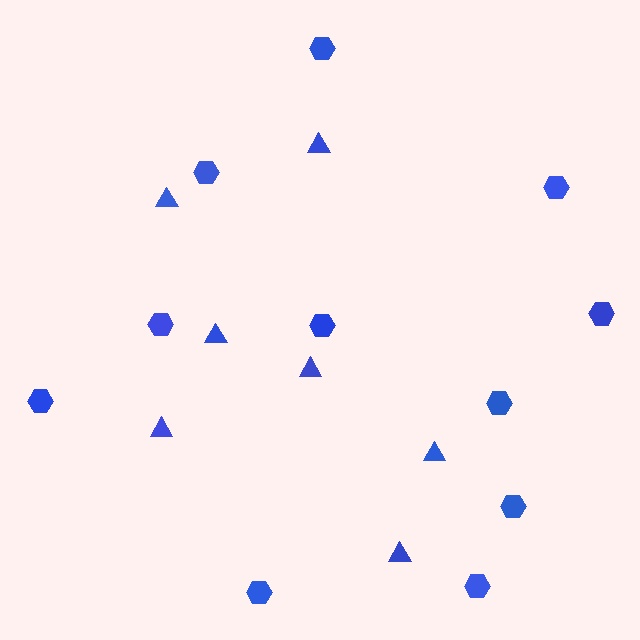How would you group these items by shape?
There are 2 groups: one group of triangles (7) and one group of hexagons (11).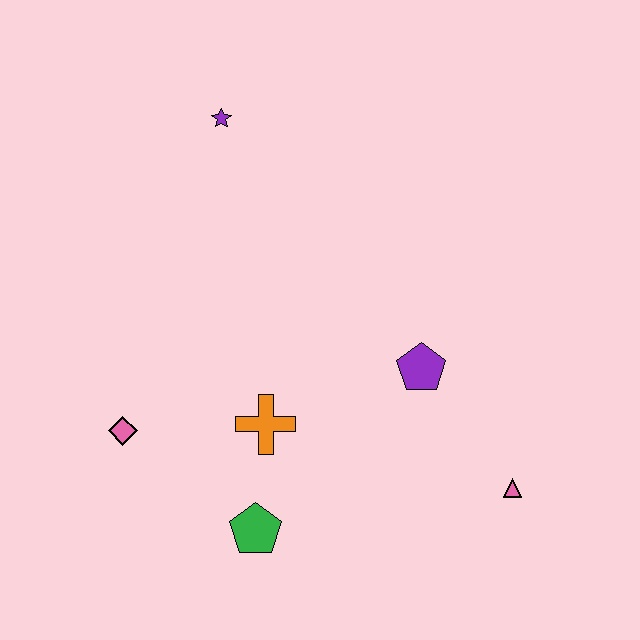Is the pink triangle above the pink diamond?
No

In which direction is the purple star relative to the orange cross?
The purple star is above the orange cross.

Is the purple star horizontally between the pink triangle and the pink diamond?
Yes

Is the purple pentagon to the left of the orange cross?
No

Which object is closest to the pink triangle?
The purple pentagon is closest to the pink triangle.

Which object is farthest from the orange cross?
The purple star is farthest from the orange cross.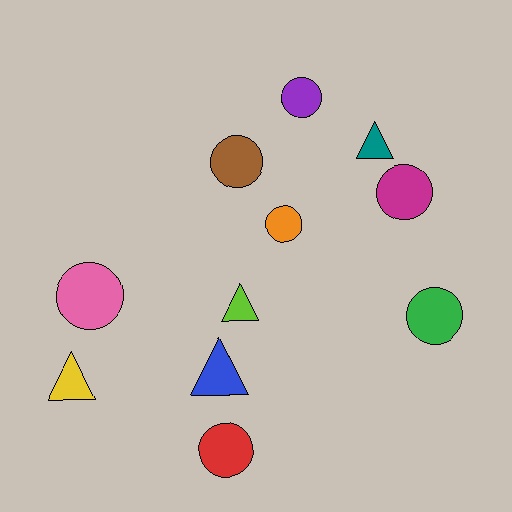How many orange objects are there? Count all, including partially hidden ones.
There is 1 orange object.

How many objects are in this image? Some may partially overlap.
There are 11 objects.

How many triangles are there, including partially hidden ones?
There are 4 triangles.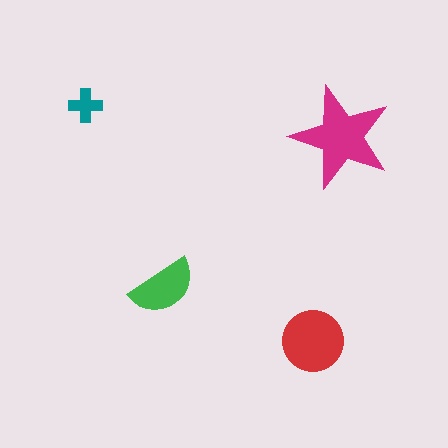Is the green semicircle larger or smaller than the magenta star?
Smaller.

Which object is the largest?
The magenta star.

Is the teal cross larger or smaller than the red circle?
Smaller.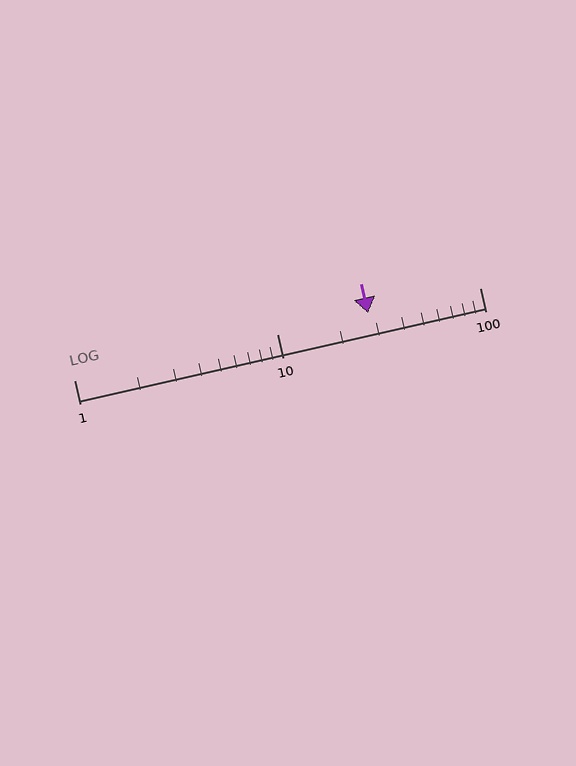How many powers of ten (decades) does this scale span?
The scale spans 2 decades, from 1 to 100.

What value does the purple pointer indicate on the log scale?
The pointer indicates approximately 28.